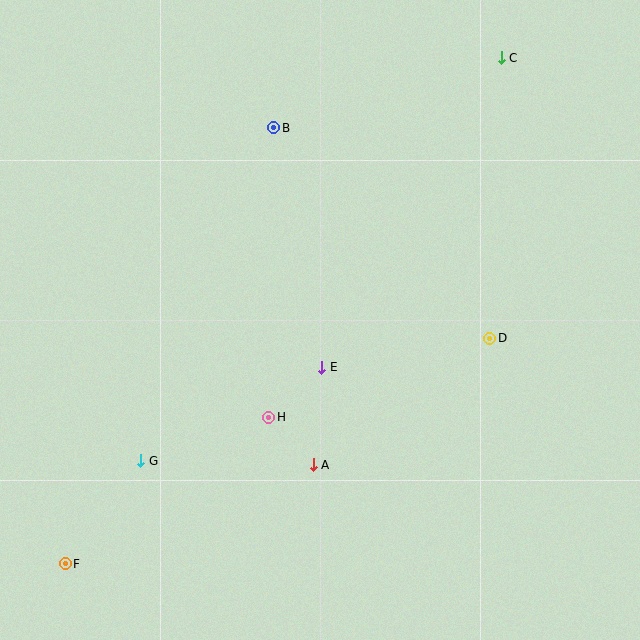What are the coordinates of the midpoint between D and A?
The midpoint between D and A is at (402, 402).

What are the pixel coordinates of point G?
Point G is at (141, 461).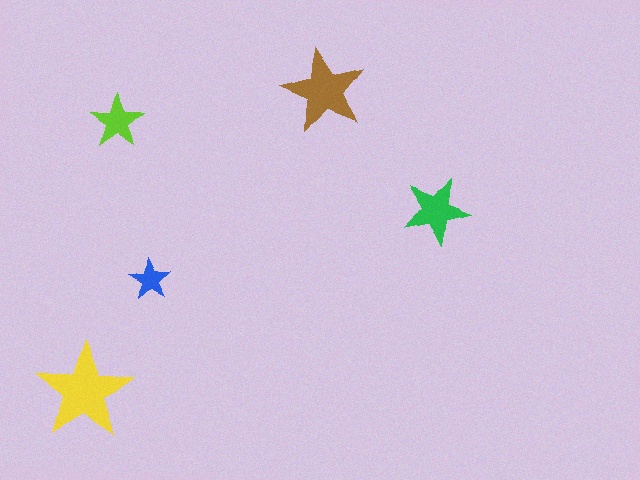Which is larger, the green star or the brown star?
The brown one.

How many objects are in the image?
There are 5 objects in the image.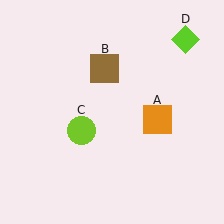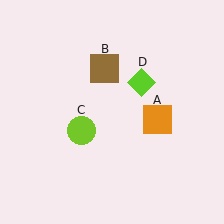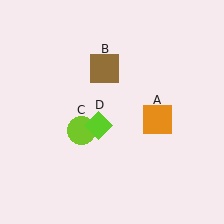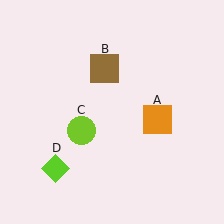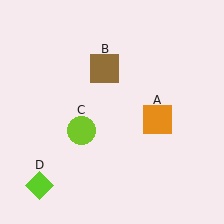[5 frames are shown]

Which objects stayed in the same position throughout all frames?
Orange square (object A) and brown square (object B) and lime circle (object C) remained stationary.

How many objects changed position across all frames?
1 object changed position: lime diamond (object D).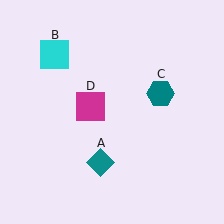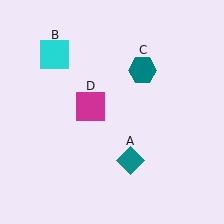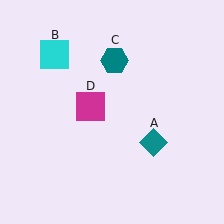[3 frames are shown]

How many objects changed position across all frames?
2 objects changed position: teal diamond (object A), teal hexagon (object C).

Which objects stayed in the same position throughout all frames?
Cyan square (object B) and magenta square (object D) remained stationary.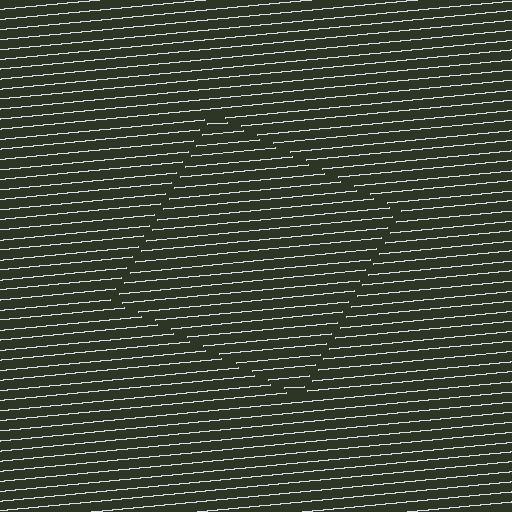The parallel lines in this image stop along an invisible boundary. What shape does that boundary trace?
An illusory square. The interior of the shape contains the same grating, shifted by half a period — the contour is defined by the phase discontinuity where line-ends from the inner and outer gratings abut.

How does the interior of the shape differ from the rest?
The interior of the shape contains the same grating, shifted by half a period — the contour is defined by the phase discontinuity where line-ends from the inner and outer gratings abut.